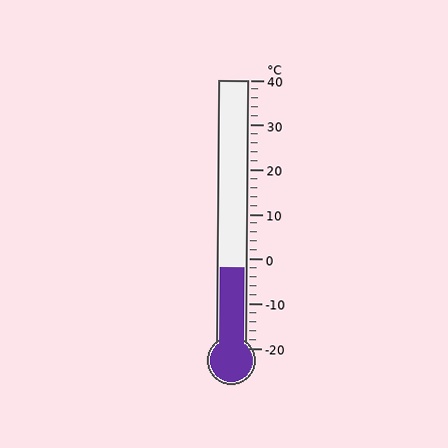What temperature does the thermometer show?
The thermometer shows approximately -2°C.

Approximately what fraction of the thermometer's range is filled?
The thermometer is filled to approximately 30% of its range.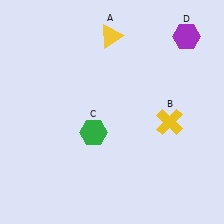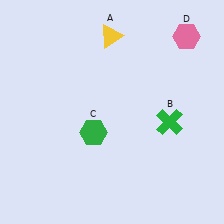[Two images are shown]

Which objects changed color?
B changed from yellow to green. D changed from purple to pink.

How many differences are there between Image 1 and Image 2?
There are 2 differences between the two images.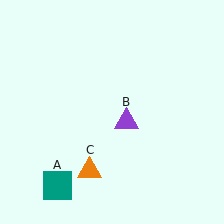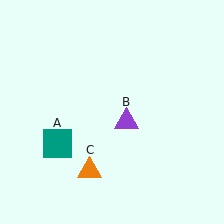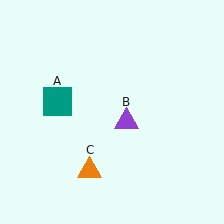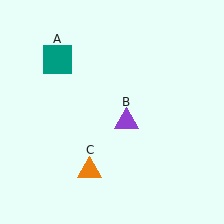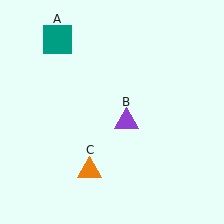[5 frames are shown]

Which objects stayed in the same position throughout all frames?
Purple triangle (object B) and orange triangle (object C) remained stationary.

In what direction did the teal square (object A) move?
The teal square (object A) moved up.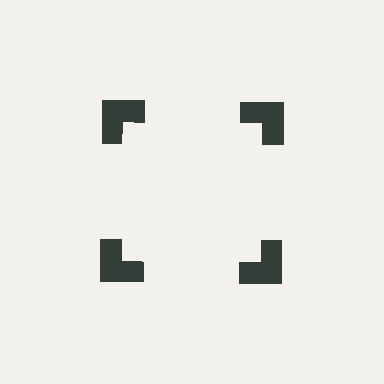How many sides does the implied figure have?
4 sides.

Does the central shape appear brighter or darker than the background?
It typically appears slightly brighter than the background, even though no actual brightness change is drawn.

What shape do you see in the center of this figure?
An illusory square — its edges are inferred from the aligned wedge cuts in the notched squares, not physically drawn.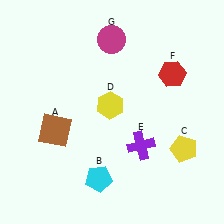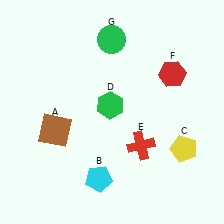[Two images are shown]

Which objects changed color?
D changed from yellow to green. E changed from purple to red. G changed from magenta to green.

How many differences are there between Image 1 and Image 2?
There are 3 differences between the two images.